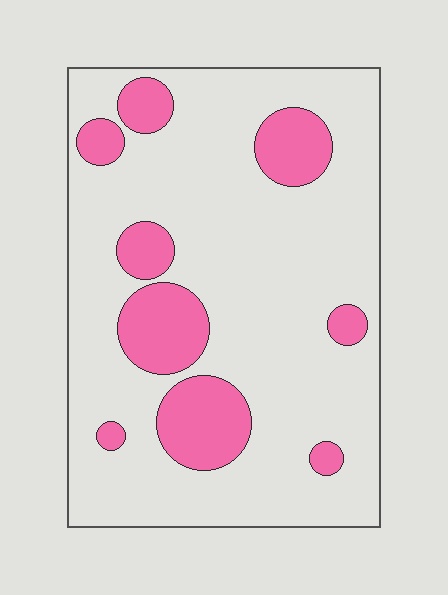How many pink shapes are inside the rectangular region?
9.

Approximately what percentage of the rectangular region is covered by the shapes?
Approximately 20%.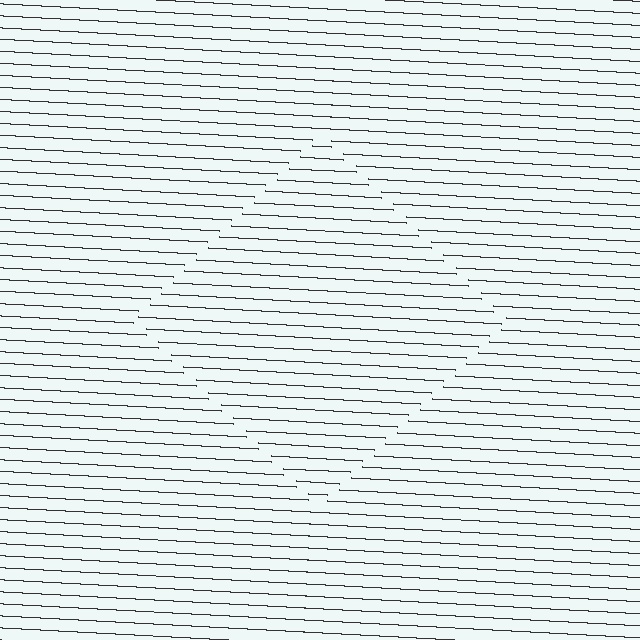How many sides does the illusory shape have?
4 sides — the line-ends trace a square.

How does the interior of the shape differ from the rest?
The interior of the shape contains the same grating, shifted by half a period — the contour is defined by the phase discontinuity where line-ends from the inner and outer gratings abut.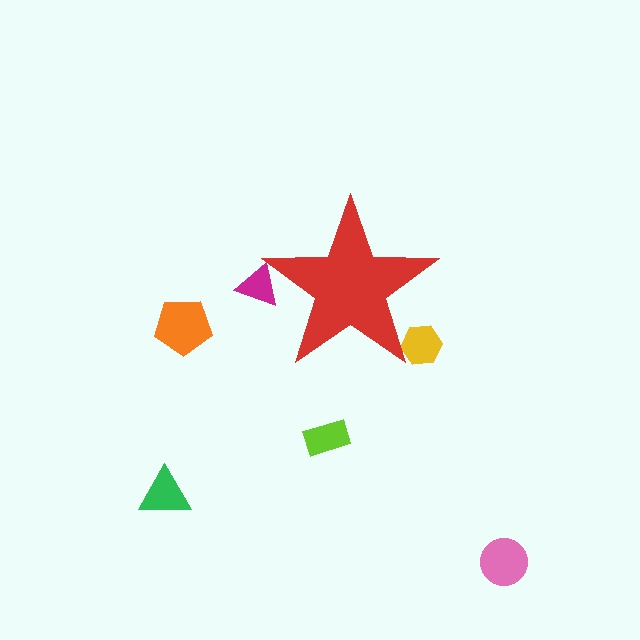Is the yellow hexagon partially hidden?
Yes, the yellow hexagon is partially hidden behind the red star.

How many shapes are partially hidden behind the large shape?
2 shapes are partially hidden.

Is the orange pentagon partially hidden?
No, the orange pentagon is fully visible.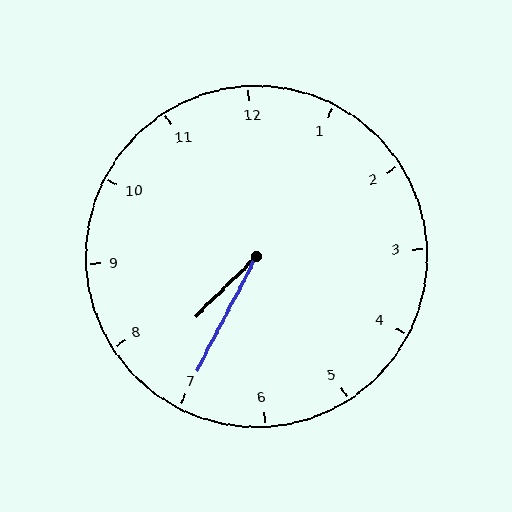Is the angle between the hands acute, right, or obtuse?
It is acute.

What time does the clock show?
7:35.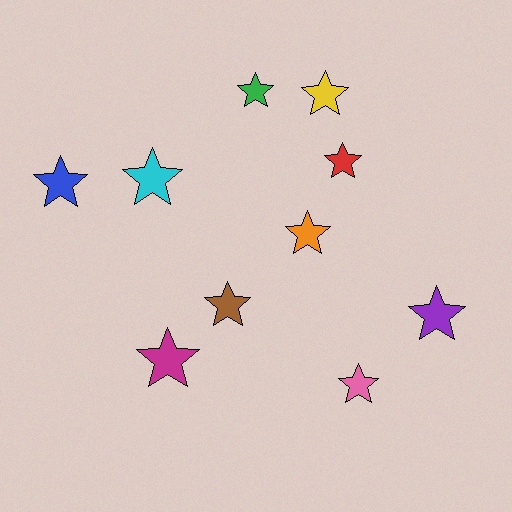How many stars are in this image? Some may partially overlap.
There are 10 stars.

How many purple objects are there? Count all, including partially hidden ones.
There is 1 purple object.